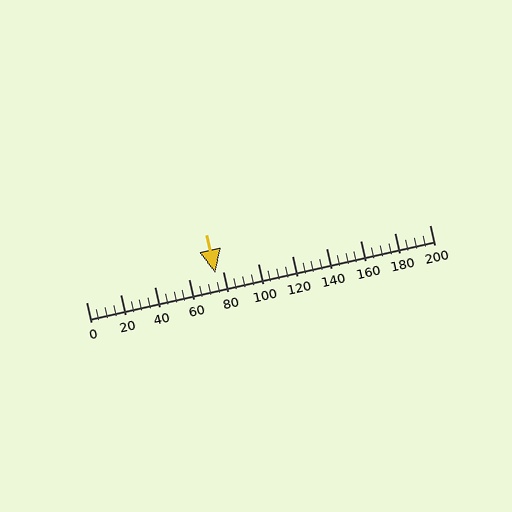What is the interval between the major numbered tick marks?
The major tick marks are spaced 20 units apart.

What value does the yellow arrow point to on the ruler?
The yellow arrow points to approximately 75.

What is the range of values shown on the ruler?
The ruler shows values from 0 to 200.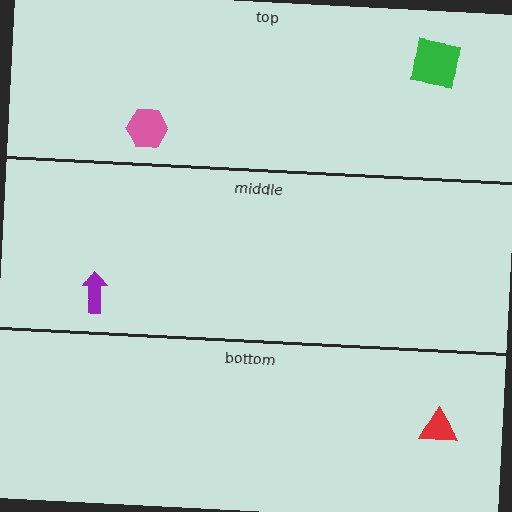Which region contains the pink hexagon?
The top region.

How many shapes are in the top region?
2.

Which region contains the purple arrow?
The middle region.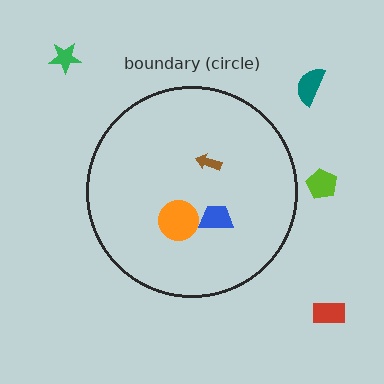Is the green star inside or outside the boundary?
Outside.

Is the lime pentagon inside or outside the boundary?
Outside.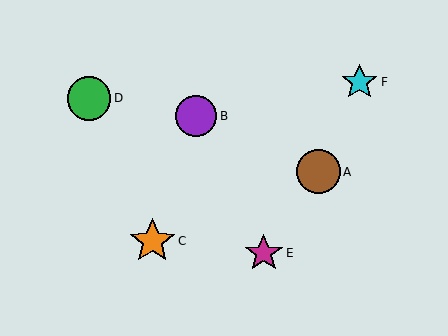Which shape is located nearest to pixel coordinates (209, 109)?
The purple circle (labeled B) at (196, 116) is nearest to that location.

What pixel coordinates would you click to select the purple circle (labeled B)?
Click at (196, 116) to select the purple circle B.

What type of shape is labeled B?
Shape B is a purple circle.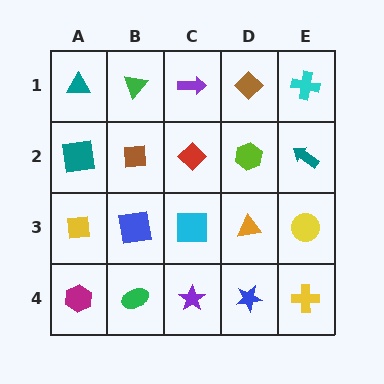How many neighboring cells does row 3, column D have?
4.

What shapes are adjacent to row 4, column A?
A yellow square (row 3, column A), a green ellipse (row 4, column B).